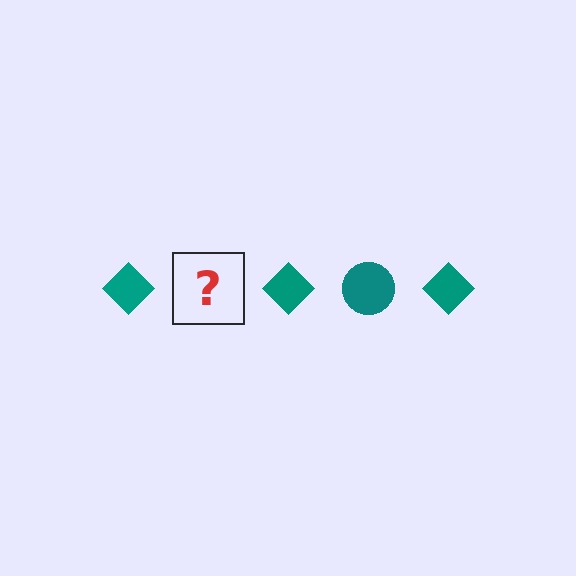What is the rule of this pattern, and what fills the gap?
The rule is that the pattern cycles through diamond, circle shapes in teal. The gap should be filled with a teal circle.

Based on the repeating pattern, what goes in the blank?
The blank should be a teal circle.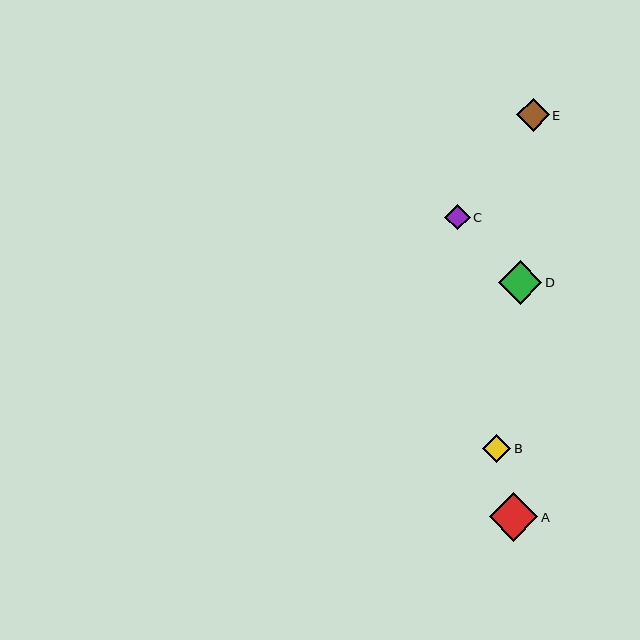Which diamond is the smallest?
Diamond C is the smallest with a size of approximately 25 pixels.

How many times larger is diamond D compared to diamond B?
Diamond D is approximately 1.6 times the size of diamond B.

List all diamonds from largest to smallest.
From largest to smallest: A, D, E, B, C.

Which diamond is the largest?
Diamond A is the largest with a size of approximately 48 pixels.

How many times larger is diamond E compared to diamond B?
Diamond E is approximately 1.2 times the size of diamond B.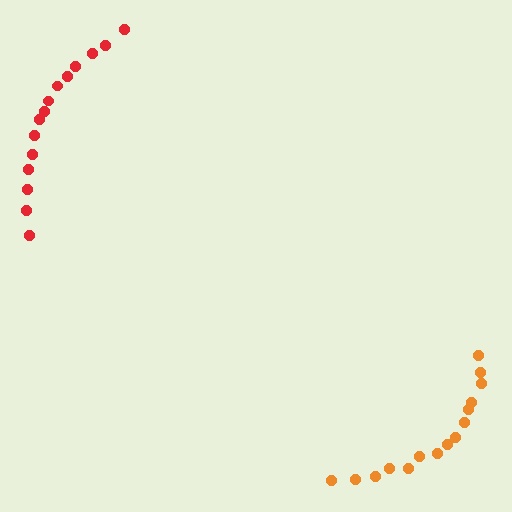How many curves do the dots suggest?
There are 2 distinct paths.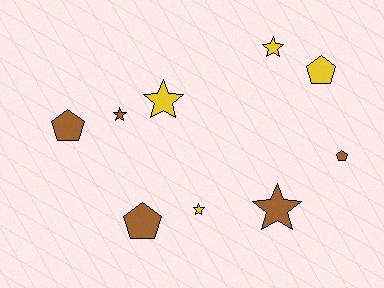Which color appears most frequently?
Brown, with 5 objects.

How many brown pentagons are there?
There are 3 brown pentagons.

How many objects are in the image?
There are 9 objects.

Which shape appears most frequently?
Star, with 5 objects.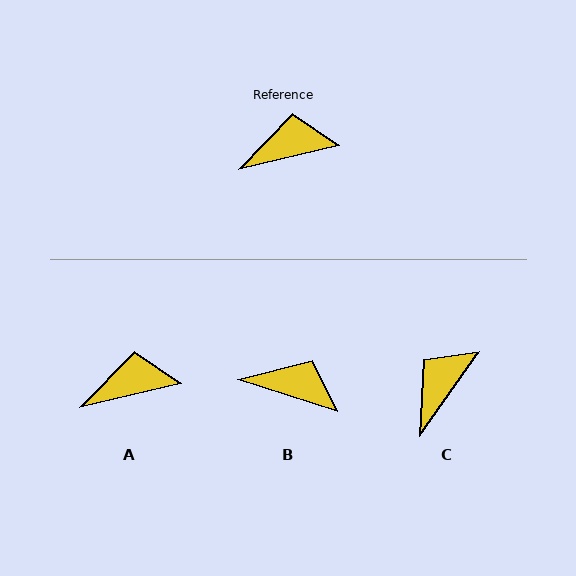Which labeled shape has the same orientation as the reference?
A.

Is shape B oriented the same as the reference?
No, it is off by about 31 degrees.